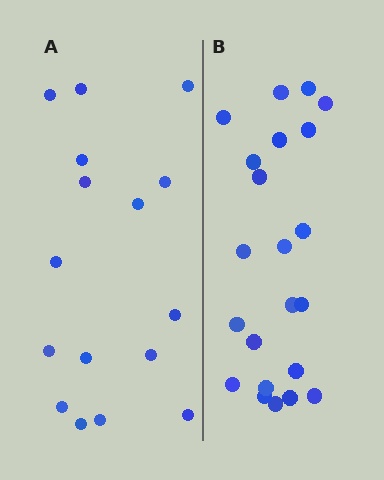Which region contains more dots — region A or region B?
Region B (the right region) has more dots.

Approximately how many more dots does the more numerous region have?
Region B has about 6 more dots than region A.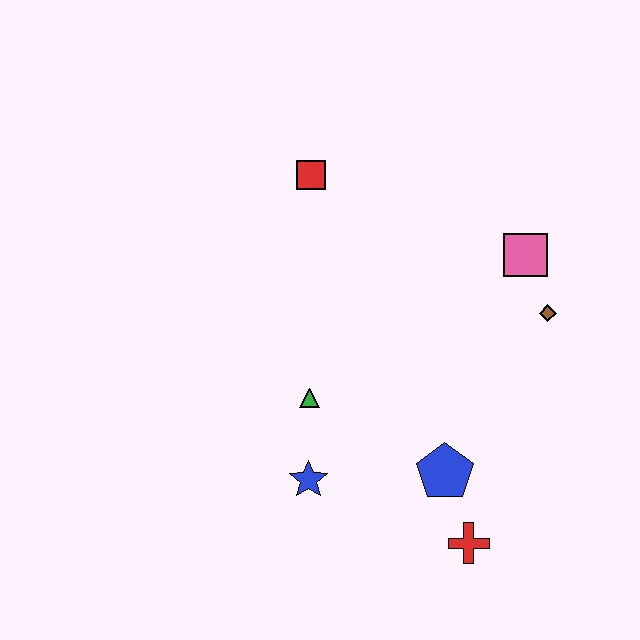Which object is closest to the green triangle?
The blue star is closest to the green triangle.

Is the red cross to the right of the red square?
Yes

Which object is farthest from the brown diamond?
The blue star is farthest from the brown diamond.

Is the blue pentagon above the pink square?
No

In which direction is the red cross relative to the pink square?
The red cross is below the pink square.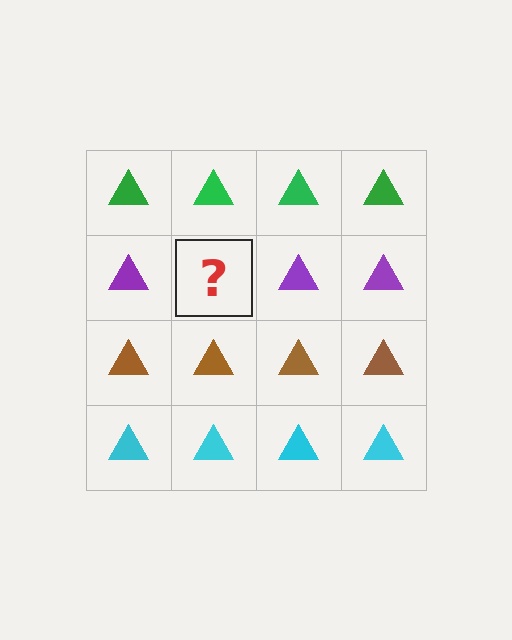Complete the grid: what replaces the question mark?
The question mark should be replaced with a purple triangle.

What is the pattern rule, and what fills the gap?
The rule is that each row has a consistent color. The gap should be filled with a purple triangle.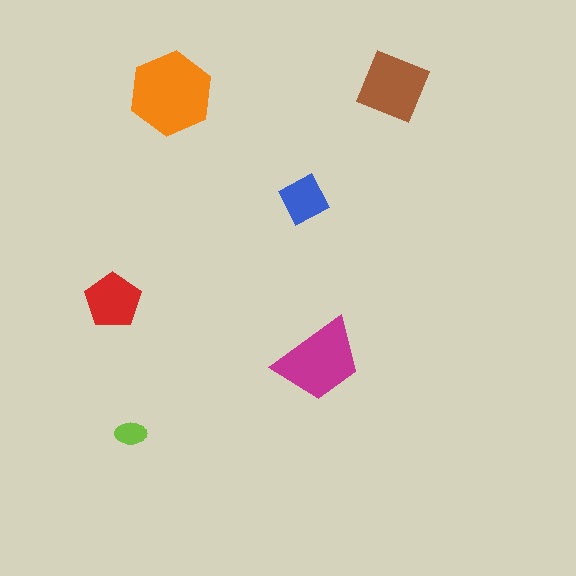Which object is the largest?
The orange hexagon.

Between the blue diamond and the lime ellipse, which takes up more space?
The blue diamond.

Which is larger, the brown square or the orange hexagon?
The orange hexagon.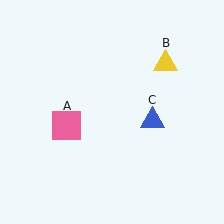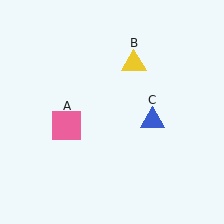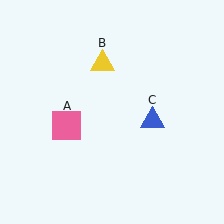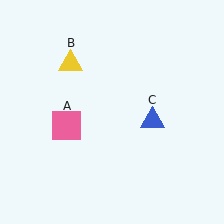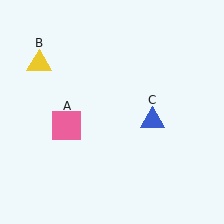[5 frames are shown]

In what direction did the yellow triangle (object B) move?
The yellow triangle (object B) moved left.